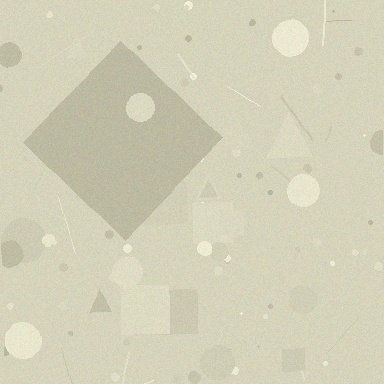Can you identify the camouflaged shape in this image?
The camouflaged shape is a diamond.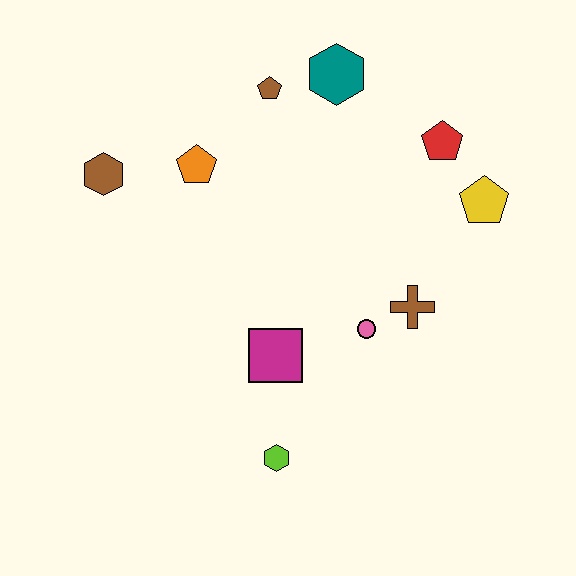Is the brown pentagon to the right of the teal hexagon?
No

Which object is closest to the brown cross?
The pink circle is closest to the brown cross.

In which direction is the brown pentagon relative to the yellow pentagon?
The brown pentagon is to the left of the yellow pentagon.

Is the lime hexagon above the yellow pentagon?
No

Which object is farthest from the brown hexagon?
The yellow pentagon is farthest from the brown hexagon.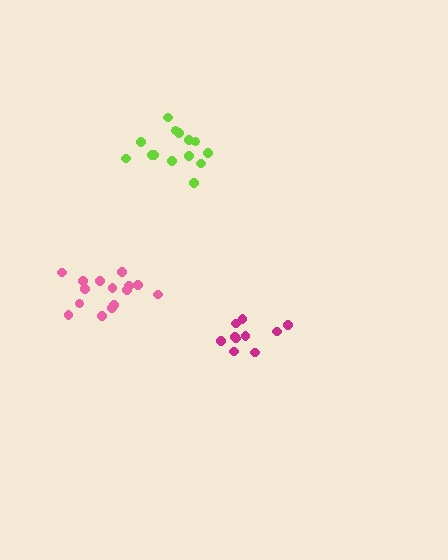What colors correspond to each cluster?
The clusters are colored: magenta, pink, lime.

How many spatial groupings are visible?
There are 3 spatial groupings.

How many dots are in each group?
Group 1: 10 dots, Group 2: 15 dots, Group 3: 14 dots (39 total).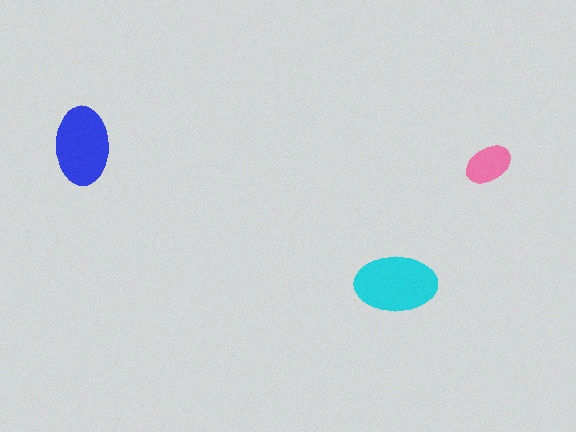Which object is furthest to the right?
The pink ellipse is rightmost.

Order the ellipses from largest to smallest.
the cyan one, the blue one, the pink one.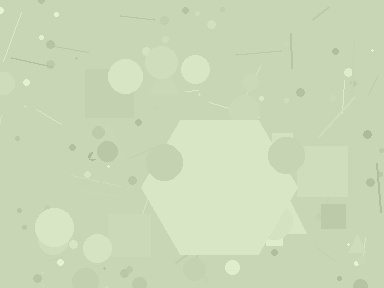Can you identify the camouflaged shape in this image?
The camouflaged shape is a hexagon.